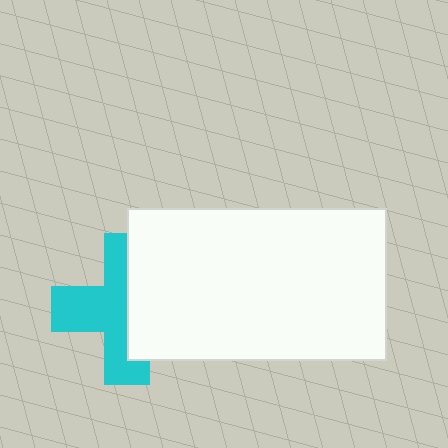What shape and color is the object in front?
The object in front is a white rectangle.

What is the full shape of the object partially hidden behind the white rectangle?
The partially hidden object is a cyan cross.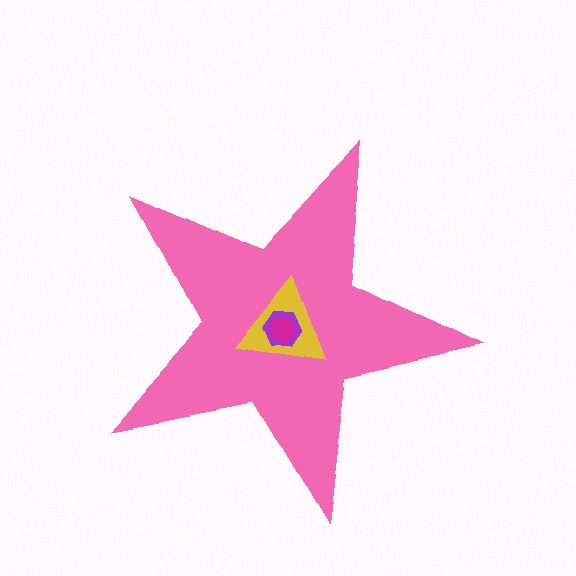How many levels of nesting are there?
4.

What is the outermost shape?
The pink star.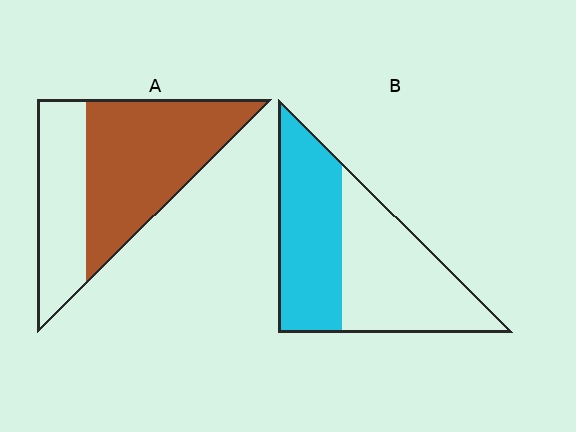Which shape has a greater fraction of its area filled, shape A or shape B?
Shape A.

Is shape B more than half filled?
Roughly half.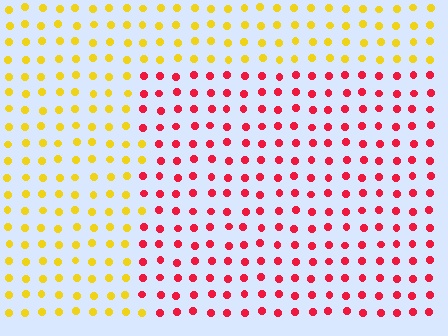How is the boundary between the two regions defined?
The boundary is defined purely by a slight shift in hue (about 63 degrees). Spacing, size, and orientation are identical on both sides.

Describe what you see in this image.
The image is filled with small yellow elements in a uniform arrangement. A rectangle-shaped region is visible where the elements are tinted to a slightly different hue, forming a subtle color boundary.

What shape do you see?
I see a rectangle.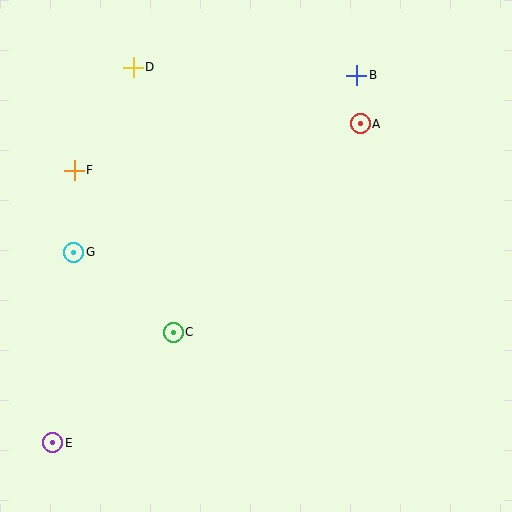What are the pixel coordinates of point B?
Point B is at (357, 75).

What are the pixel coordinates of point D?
Point D is at (133, 67).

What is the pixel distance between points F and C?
The distance between F and C is 190 pixels.